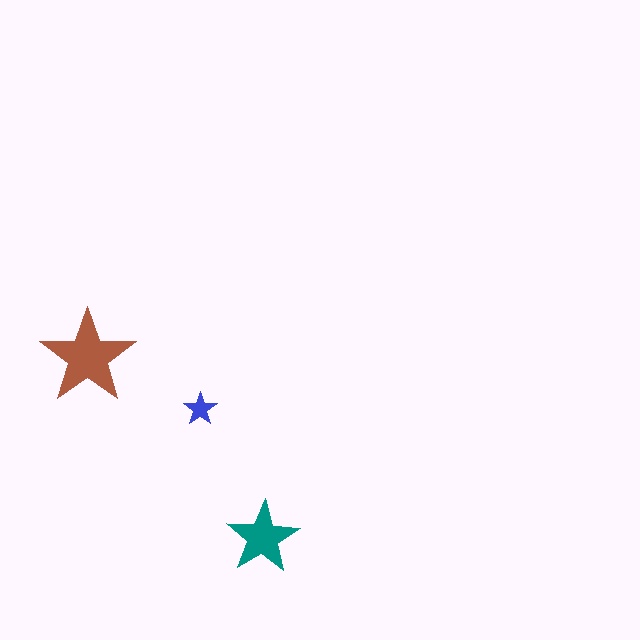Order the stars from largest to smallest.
the brown one, the teal one, the blue one.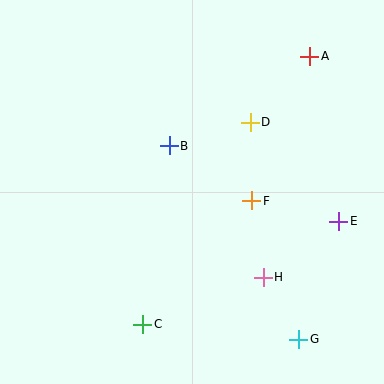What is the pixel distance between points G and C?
The distance between G and C is 157 pixels.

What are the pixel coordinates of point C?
Point C is at (143, 324).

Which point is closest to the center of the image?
Point B at (169, 146) is closest to the center.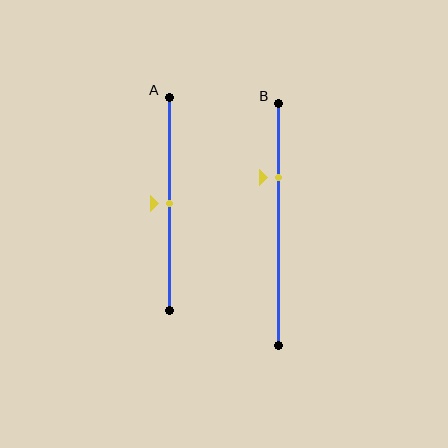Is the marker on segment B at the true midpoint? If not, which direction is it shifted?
No, the marker on segment B is shifted upward by about 19% of the segment length.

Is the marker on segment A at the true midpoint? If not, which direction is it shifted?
Yes, the marker on segment A is at the true midpoint.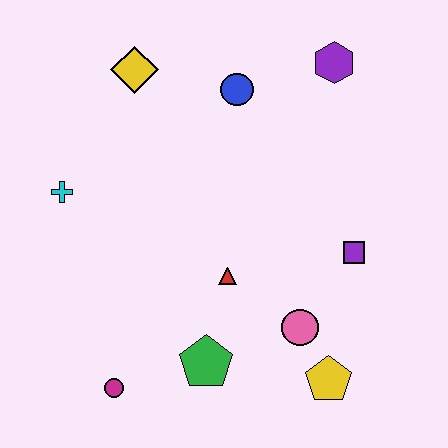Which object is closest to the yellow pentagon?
The pink circle is closest to the yellow pentagon.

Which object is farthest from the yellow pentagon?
The yellow diamond is farthest from the yellow pentagon.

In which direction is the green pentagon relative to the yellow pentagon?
The green pentagon is to the left of the yellow pentagon.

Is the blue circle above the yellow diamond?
No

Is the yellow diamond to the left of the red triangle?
Yes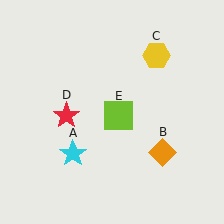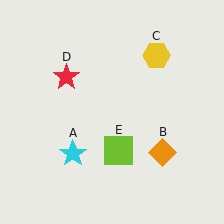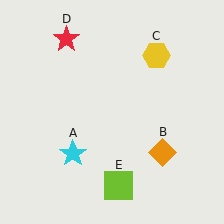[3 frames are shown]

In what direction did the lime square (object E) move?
The lime square (object E) moved down.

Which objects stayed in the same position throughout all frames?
Cyan star (object A) and orange diamond (object B) and yellow hexagon (object C) remained stationary.